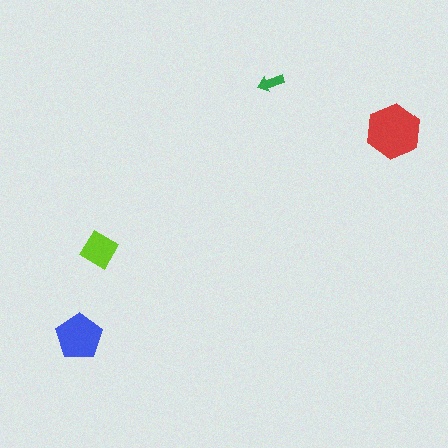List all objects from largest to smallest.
The red hexagon, the blue pentagon, the lime diamond, the green arrow.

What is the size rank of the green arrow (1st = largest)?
4th.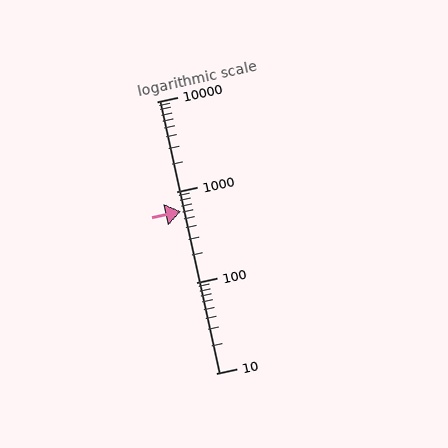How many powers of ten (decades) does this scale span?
The scale spans 3 decades, from 10 to 10000.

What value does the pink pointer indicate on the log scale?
The pointer indicates approximately 610.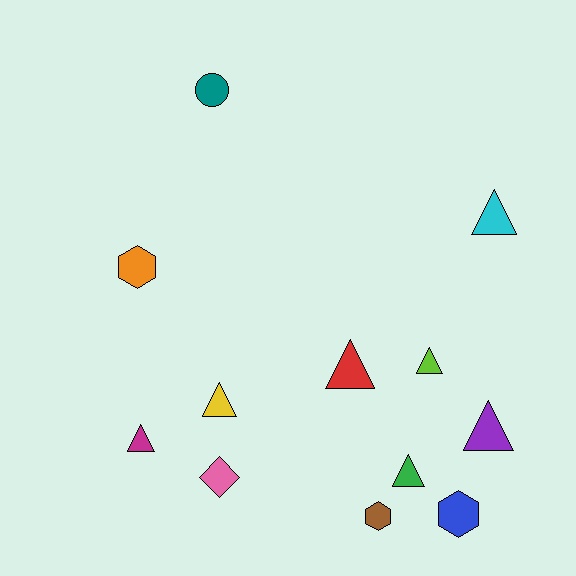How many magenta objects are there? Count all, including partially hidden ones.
There is 1 magenta object.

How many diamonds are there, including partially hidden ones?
There is 1 diamond.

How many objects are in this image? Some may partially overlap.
There are 12 objects.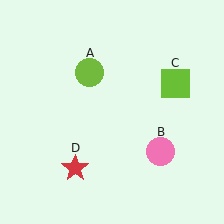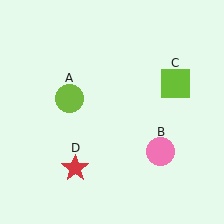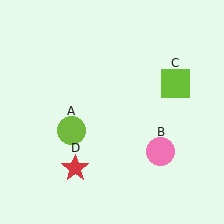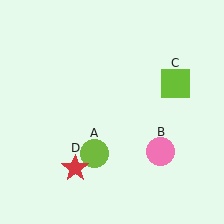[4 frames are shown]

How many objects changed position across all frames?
1 object changed position: lime circle (object A).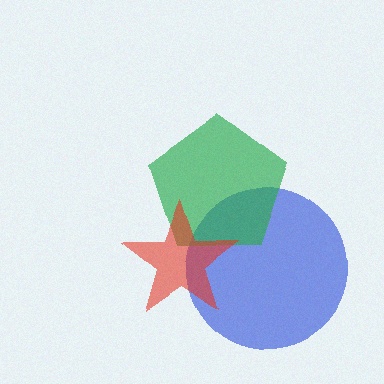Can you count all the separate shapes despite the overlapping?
Yes, there are 3 separate shapes.